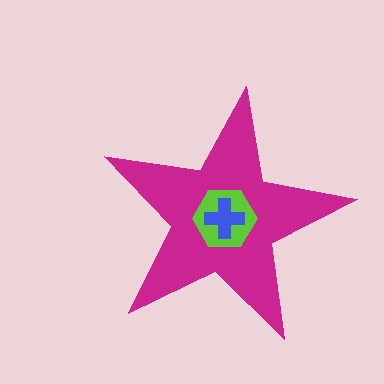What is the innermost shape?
The blue cross.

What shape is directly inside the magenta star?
The lime hexagon.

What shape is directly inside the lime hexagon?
The blue cross.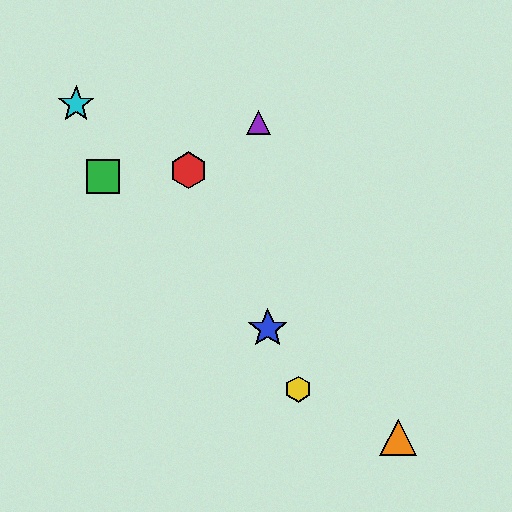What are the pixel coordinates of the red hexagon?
The red hexagon is at (189, 170).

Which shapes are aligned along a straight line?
The red hexagon, the blue star, the yellow hexagon are aligned along a straight line.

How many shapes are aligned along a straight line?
3 shapes (the red hexagon, the blue star, the yellow hexagon) are aligned along a straight line.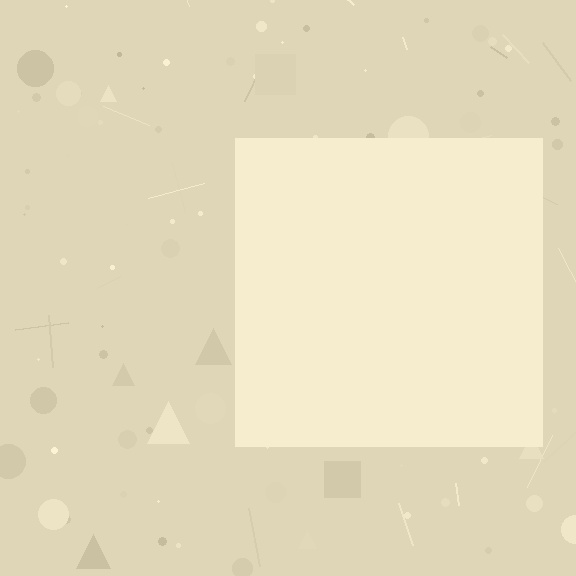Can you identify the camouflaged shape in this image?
The camouflaged shape is a square.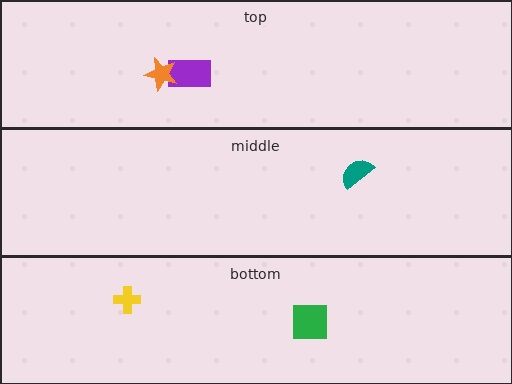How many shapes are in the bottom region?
2.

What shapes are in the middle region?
The teal semicircle.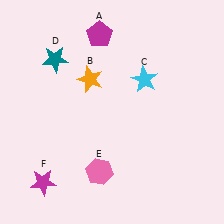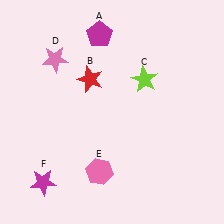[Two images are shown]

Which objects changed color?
B changed from orange to red. C changed from cyan to lime. D changed from teal to pink.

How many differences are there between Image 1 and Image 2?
There are 3 differences between the two images.